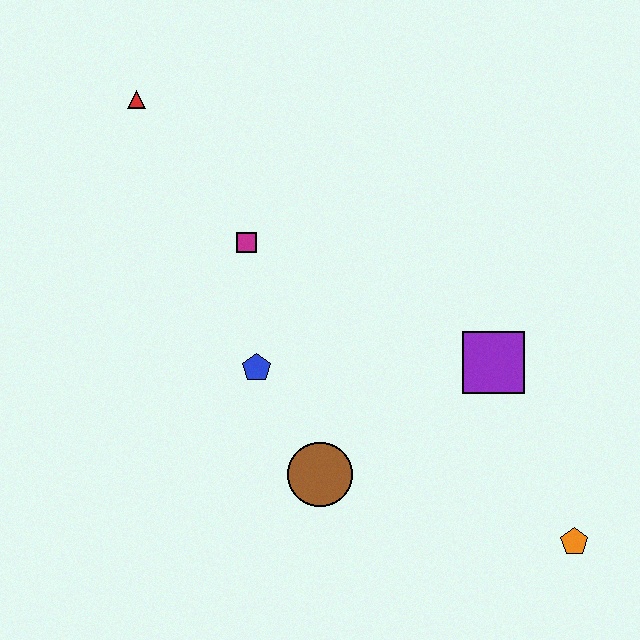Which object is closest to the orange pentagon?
The purple square is closest to the orange pentagon.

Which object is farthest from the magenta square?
The orange pentagon is farthest from the magenta square.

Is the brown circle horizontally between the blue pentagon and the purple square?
Yes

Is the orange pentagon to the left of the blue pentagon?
No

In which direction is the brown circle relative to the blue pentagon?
The brown circle is below the blue pentagon.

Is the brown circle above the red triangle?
No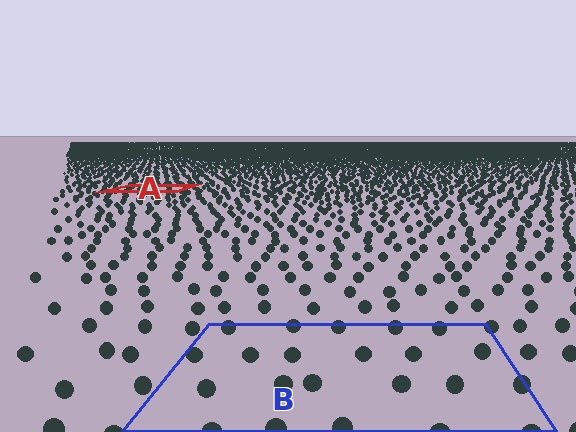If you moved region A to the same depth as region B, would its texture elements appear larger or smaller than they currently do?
They would appear larger. At a closer depth, the same texture elements are projected at a bigger on-screen size.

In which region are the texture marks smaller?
The texture marks are smaller in region A, because it is farther away.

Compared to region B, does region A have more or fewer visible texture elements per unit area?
Region A has more texture elements per unit area — they are packed more densely because it is farther away.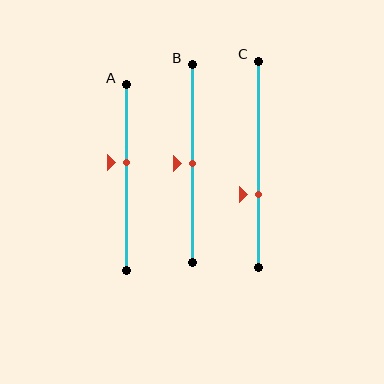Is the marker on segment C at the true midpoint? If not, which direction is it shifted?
No, the marker on segment C is shifted downward by about 15% of the segment length.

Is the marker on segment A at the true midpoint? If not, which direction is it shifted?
No, the marker on segment A is shifted upward by about 8% of the segment length.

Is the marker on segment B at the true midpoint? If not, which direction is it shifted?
Yes, the marker on segment B is at the true midpoint.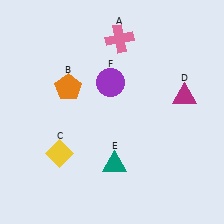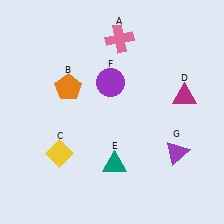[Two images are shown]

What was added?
A purple triangle (G) was added in Image 2.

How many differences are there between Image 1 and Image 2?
There is 1 difference between the two images.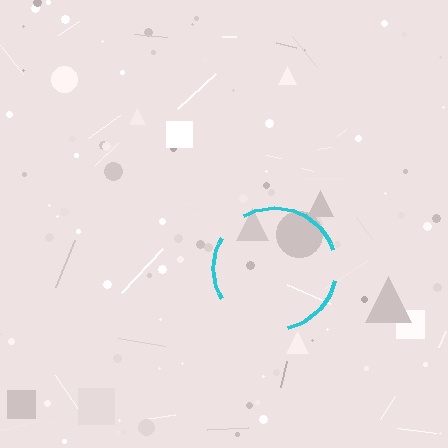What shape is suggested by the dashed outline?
The dashed outline suggests a circle.